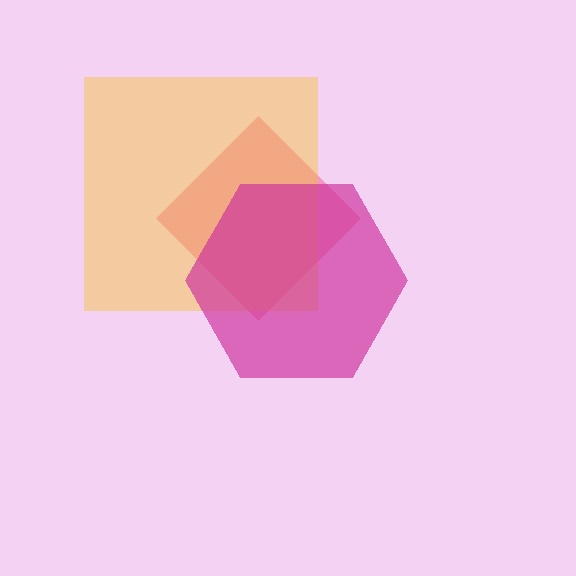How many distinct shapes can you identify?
There are 3 distinct shapes: a pink diamond, a yellow square, a magenta hexagon.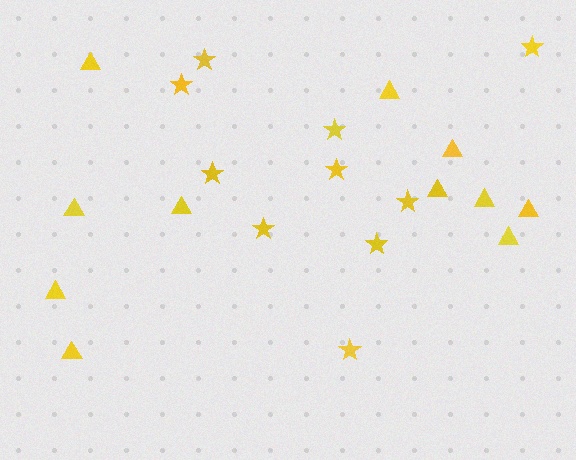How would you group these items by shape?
There are 2 groups: one group of triangles (11) and one group of stars (10).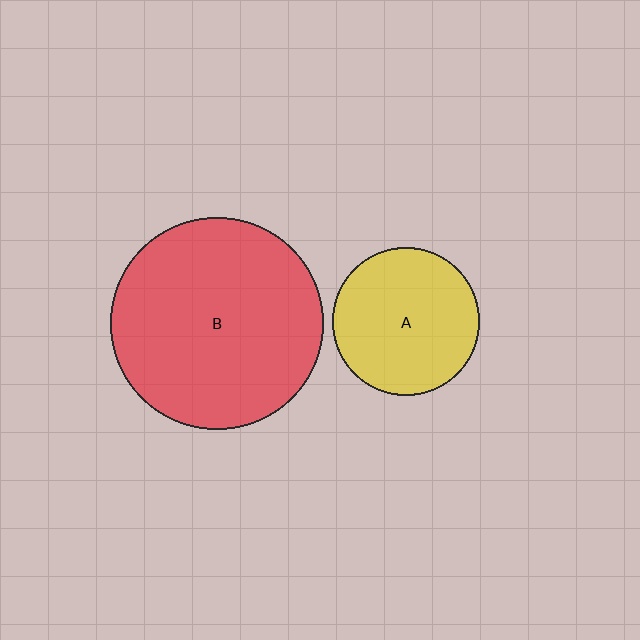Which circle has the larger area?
Circle B (red).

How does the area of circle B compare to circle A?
Approximately 2.1 times.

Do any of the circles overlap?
No, none of the circles overlap.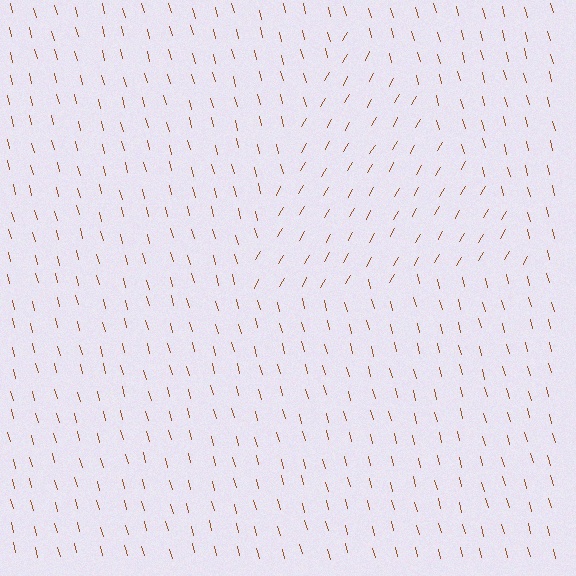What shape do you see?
I see a triangle.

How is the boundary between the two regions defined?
The boundary is defined purely by a change in line orientation (approximately 45 degrees difference). All lines are the same color and thickness.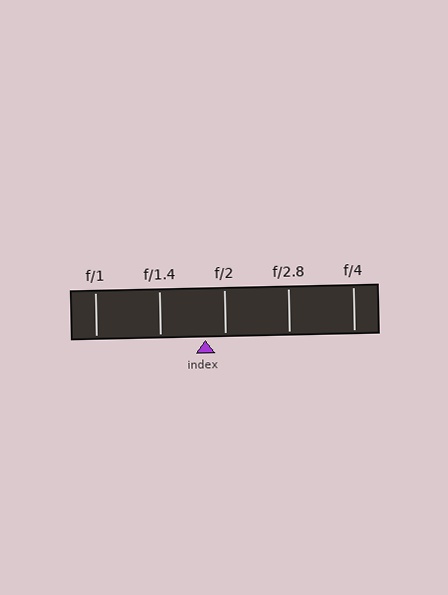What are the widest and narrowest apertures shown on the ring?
The widest aperture shown is f/1 and the narrowest is f/4.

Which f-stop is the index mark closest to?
The index mark is closest to f/2.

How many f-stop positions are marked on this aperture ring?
There are 5 f-stop positions marked.